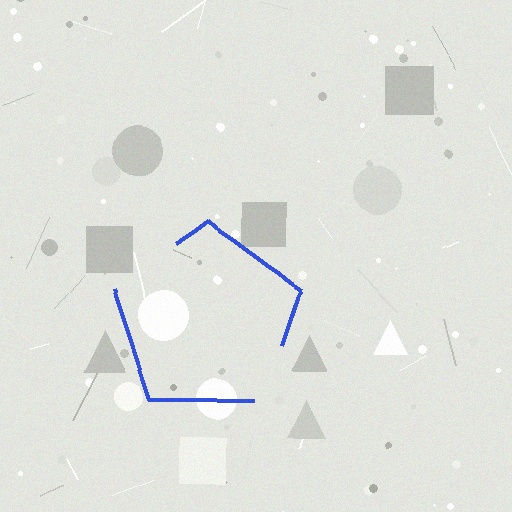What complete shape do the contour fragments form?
The contour fragments form a pentagon.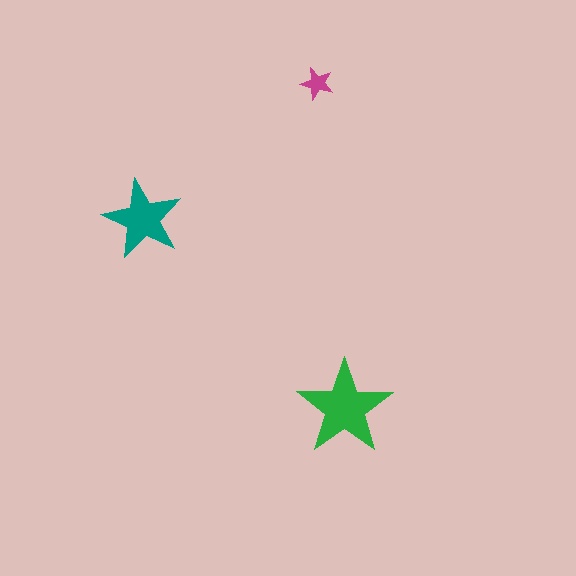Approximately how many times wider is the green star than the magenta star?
About 3 times wider.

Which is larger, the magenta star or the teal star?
The teal one.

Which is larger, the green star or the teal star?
The green one.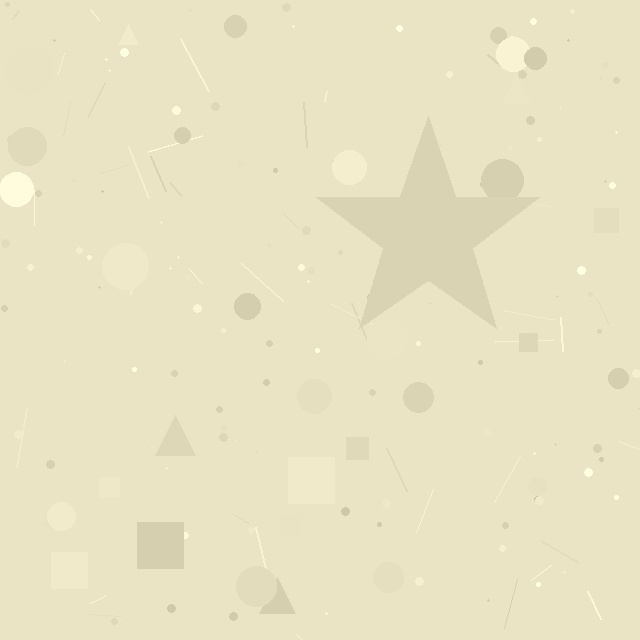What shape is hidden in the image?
A star is hidden in the image.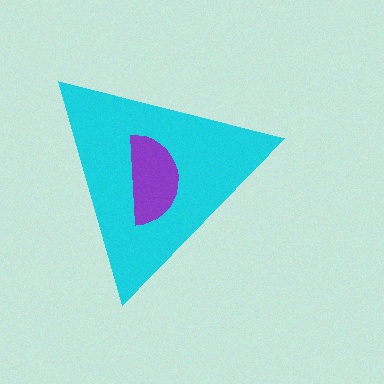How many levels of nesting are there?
2.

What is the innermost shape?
The purple semicircle.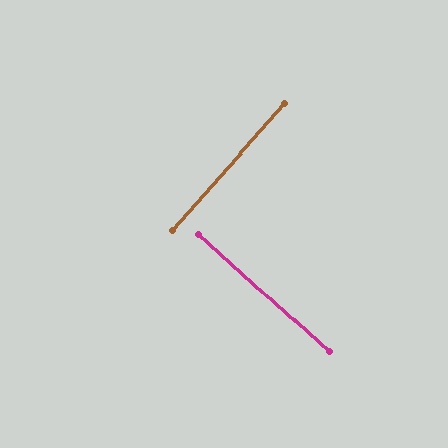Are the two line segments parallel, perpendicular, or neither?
Perpendicular — they meet at approximately 89°.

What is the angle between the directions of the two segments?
Approximately 89 degrees.